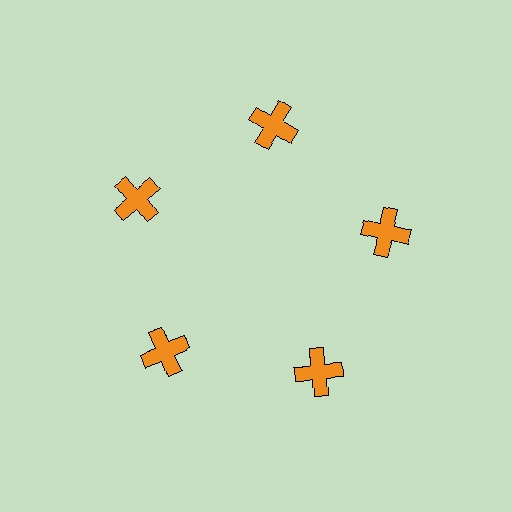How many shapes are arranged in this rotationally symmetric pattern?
There are 5 shapes, arranged in 5 groups of 1.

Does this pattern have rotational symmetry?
Yes, this pattern has 5-fold rotational symmetry. It looks the same after rotating 72 degrees around the center.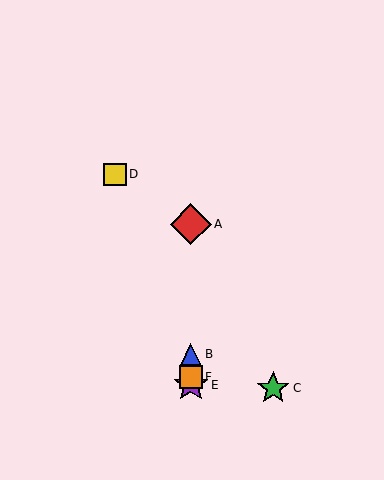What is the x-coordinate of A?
Object A is at x≈191.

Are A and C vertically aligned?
No, A is at x≈191 and C is at x≈273.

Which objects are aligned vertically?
Objects A, B, E, F are aligned vertically.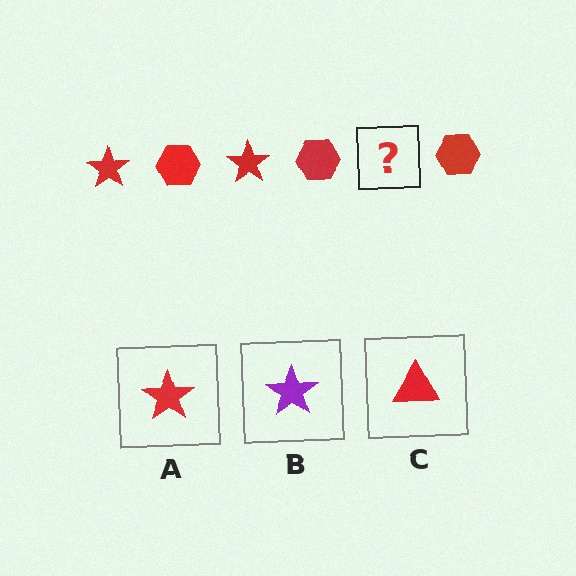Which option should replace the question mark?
Option A.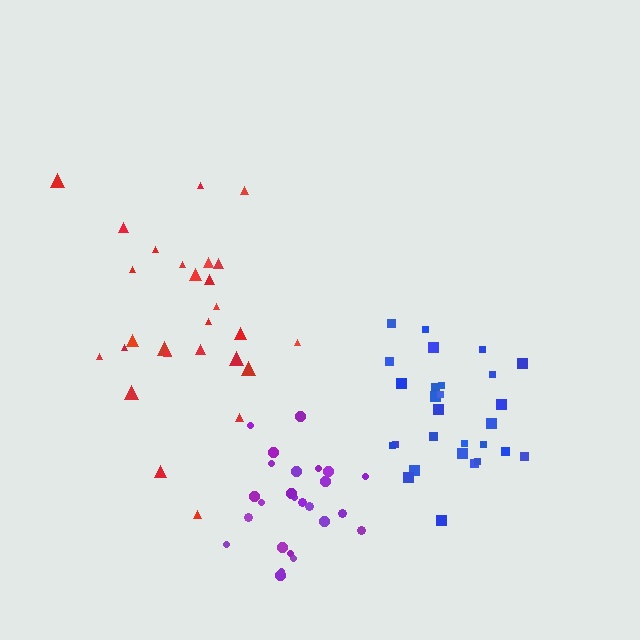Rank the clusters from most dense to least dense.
purple, blue, red.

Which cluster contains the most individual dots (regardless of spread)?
Blue (28).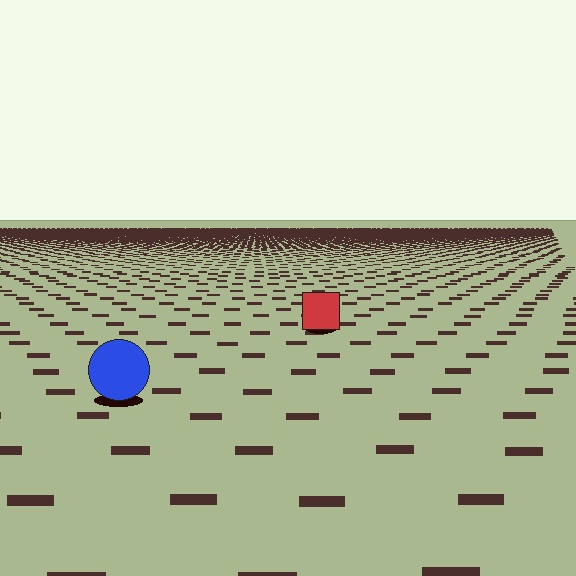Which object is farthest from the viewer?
The red square is farthest from the viewer. It appears smaller and the ground texture around it is denser.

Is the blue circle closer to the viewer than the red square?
Yes. The blue circle is closer — you can tell from the texture gradient: the ground texture is coarser near it.